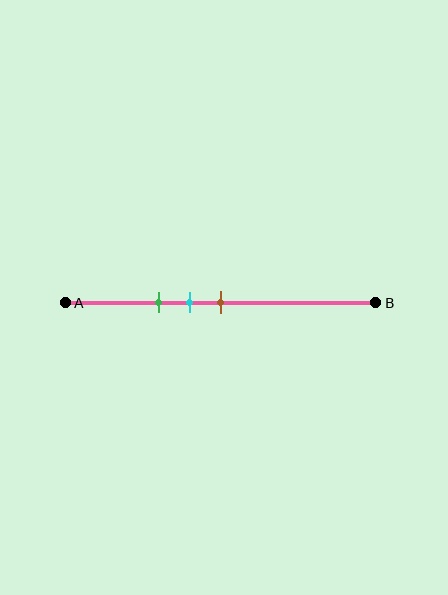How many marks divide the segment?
There are 3 marks dividing the segment.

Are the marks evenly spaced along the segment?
Yes, the marks are approximately evenly spaced.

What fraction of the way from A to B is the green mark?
The green mark is approximately 30% (0.3) of the way from A to B.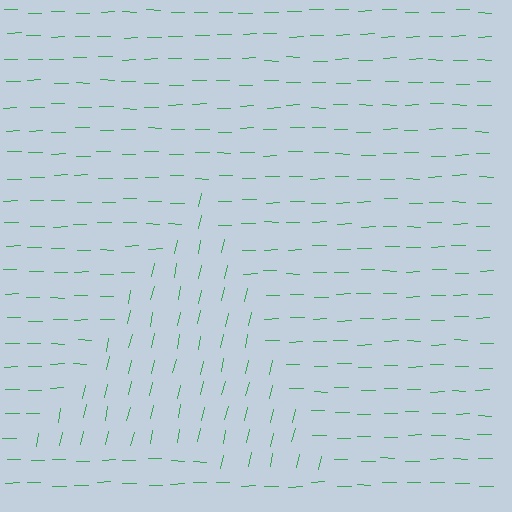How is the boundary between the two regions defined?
The boundary is defined purely by a change in line orientation (approximately 77 degrees difference). All lines are the same color and thickness.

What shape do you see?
I see a triangle.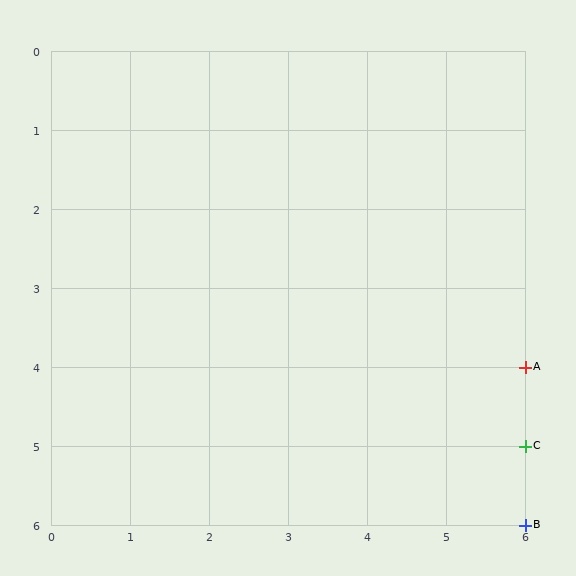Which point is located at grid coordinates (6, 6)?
Point B is at (6, 6).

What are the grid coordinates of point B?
Point B is at grid coordinates (6, 6).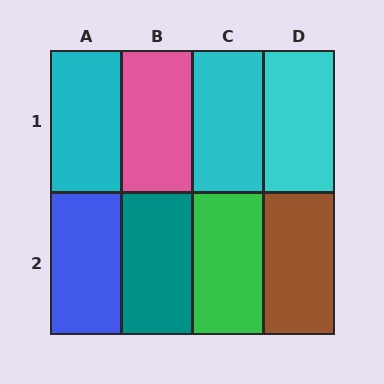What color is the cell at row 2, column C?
Green.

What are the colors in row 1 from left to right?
Cyan, pink, cyan, cyan.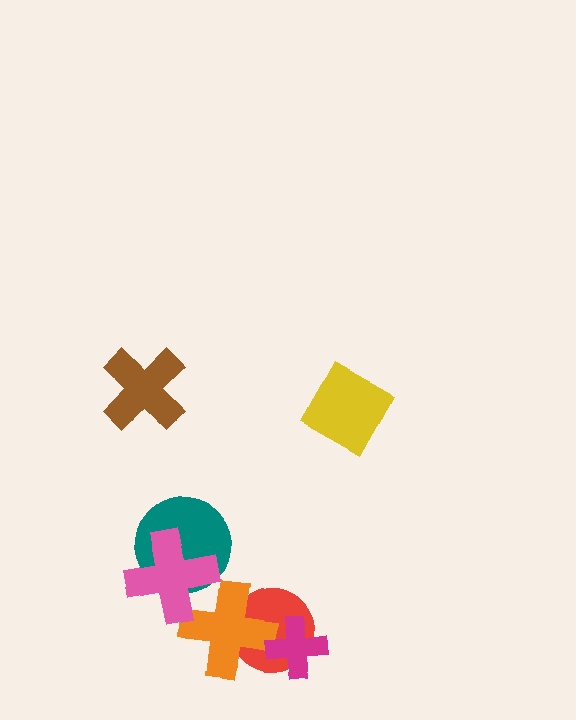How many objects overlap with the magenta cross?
2 objects overlap with the magenta cross.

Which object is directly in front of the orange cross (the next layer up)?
The magenta cross is directly in front of the orange cross.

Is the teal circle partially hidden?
Yes, it is partially covered by another shape.